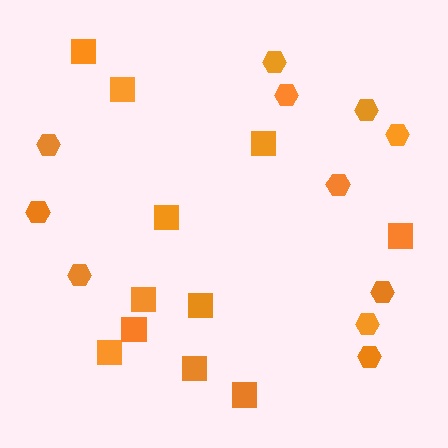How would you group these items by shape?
There are 2 groups: one group of hexagons (11) and one group of squares (11).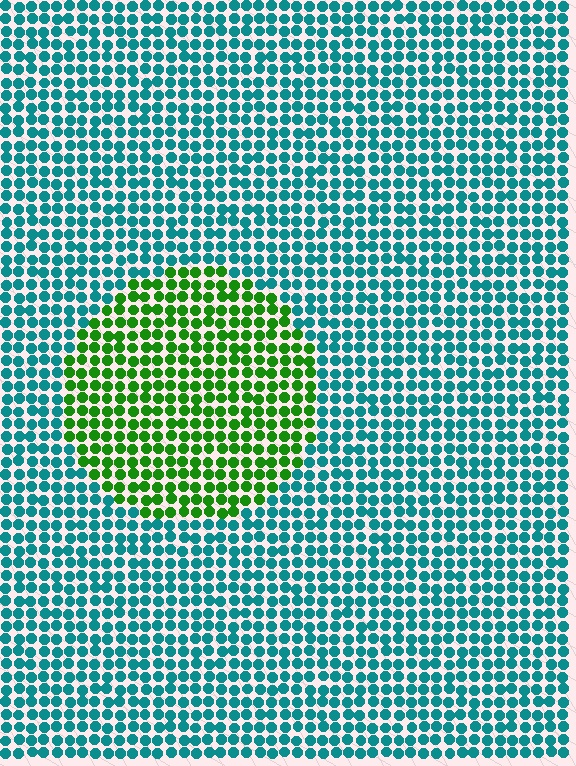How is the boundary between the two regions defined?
The boundary is defined purely by a slight shift in hue (about 64 degrees). Spacing, size, and orientation are identical on both sides.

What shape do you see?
I see a circle.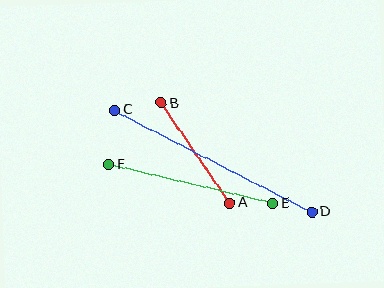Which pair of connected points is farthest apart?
Points C and D are farthest apart.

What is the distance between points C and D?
The distance is approximately 222 pixels.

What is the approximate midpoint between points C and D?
The midpoint is at approximately (213, 161) pixels.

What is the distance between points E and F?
The distance is approximately 169 pixels.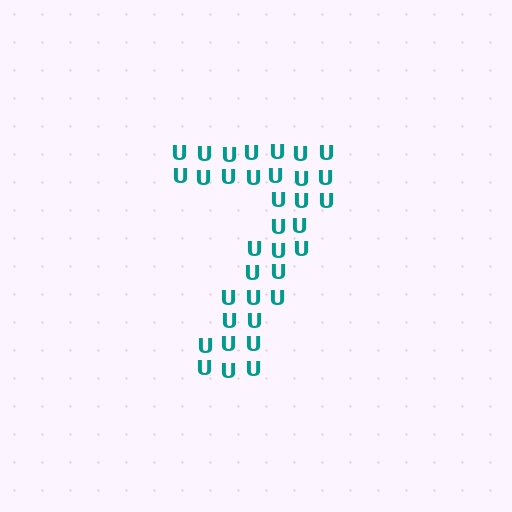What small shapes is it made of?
It is made of small letter U's.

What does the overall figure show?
The overall figure shows the digit 7.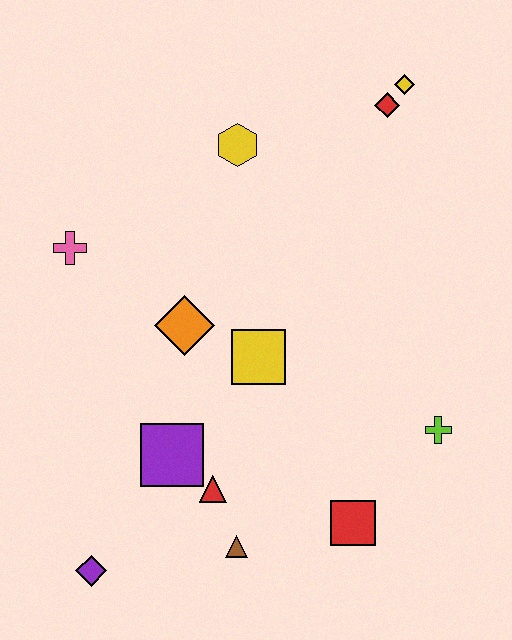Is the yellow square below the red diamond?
Yes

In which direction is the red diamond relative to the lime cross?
The red diamond is above the lime cross.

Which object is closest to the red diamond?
The yellow diamond is closest to the red diamond.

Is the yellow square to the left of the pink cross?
No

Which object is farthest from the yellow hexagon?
The purple diamond is farthest from the yellow hexagon.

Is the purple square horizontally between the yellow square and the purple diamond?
Yes